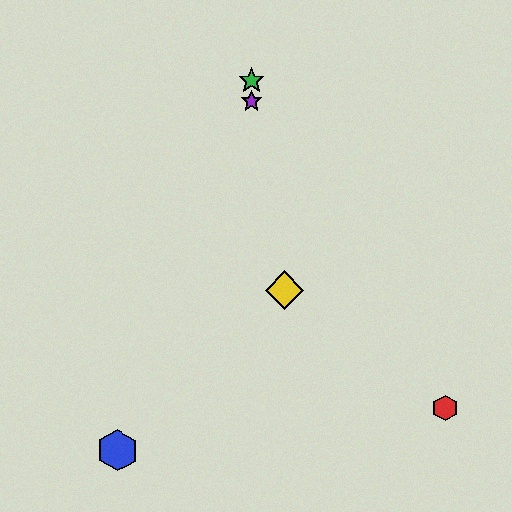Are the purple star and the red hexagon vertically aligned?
No, the purple star is at x≈251 and the red hexagon is at x≈446.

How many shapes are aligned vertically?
2 shapes (the green star, the purple star) are aligned vertically.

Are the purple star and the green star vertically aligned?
Yes, both are at x≈251.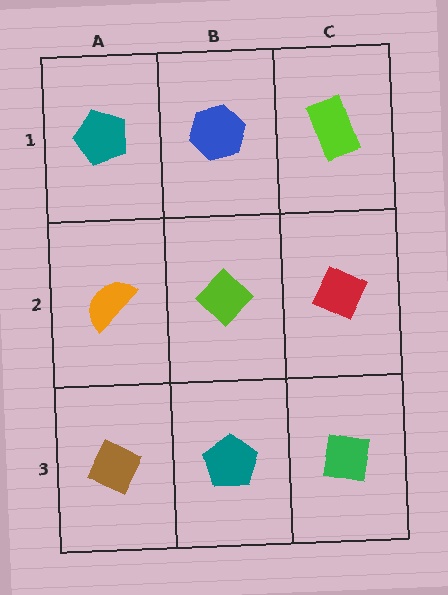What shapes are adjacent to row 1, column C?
A red diamond (row 2, column C), a blue hexagon (row 1, column B).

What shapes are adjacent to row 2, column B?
A blue hexagon (row 1, column B), a teal pentagon (row 3, column B), an orange semicircle (row 2, column A), a red diamond (row 2, column C).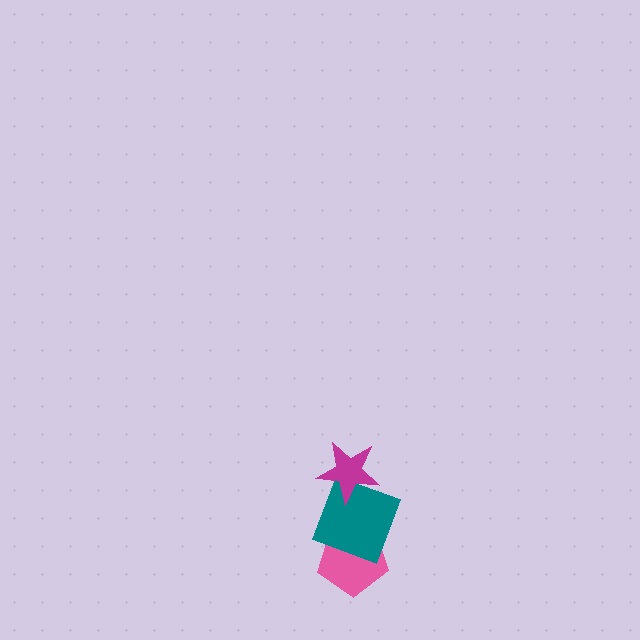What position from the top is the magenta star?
The magenta star is 1st from the top.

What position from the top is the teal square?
The teal square is 2nd from the top.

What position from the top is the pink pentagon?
The pink pentagon is 3rd from the top.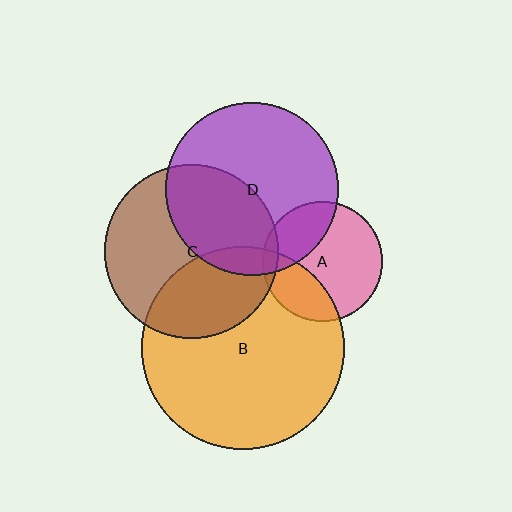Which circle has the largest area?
Circle B (orange).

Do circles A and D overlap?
Yes.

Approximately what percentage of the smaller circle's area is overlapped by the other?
Approximately 30%.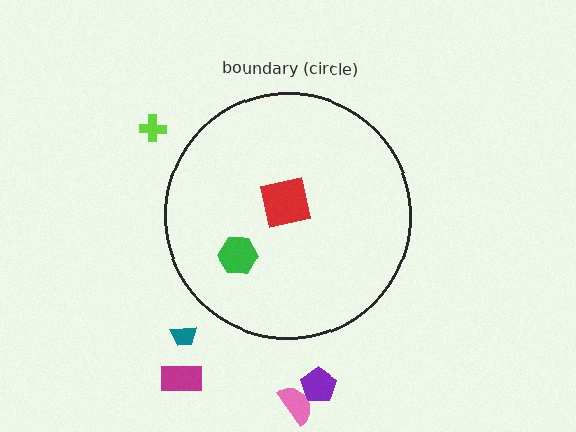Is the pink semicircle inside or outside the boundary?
Outside.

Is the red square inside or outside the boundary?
Inside.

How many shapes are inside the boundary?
2 inside, 5 outside.